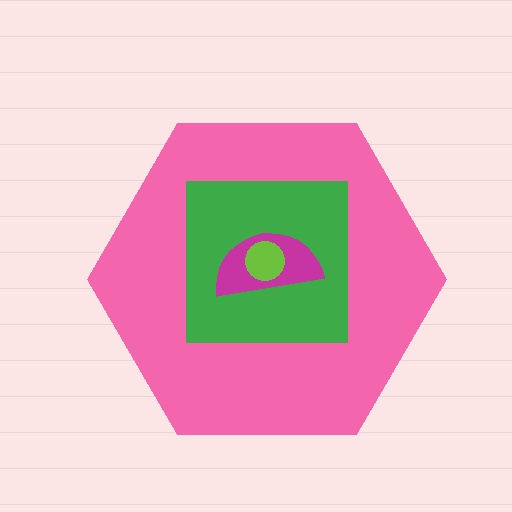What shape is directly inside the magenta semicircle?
The lime circle.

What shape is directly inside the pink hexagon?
The green square.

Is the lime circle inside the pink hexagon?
Yes.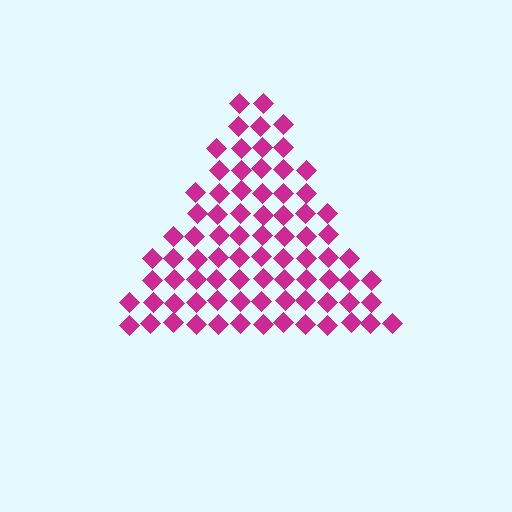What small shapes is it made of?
It is made of small diamonds.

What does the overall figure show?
The overall figure shows a triangle.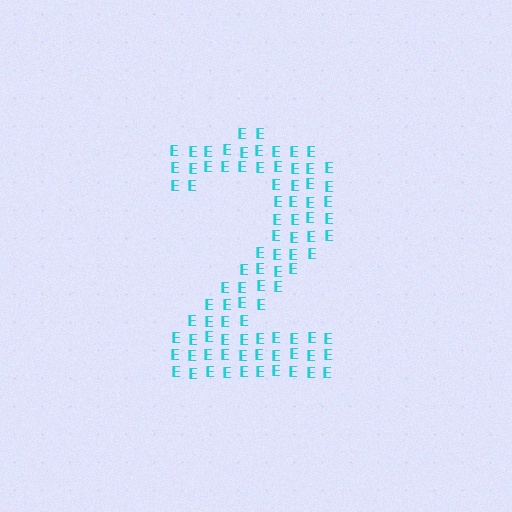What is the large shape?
The large shape is the digit 2.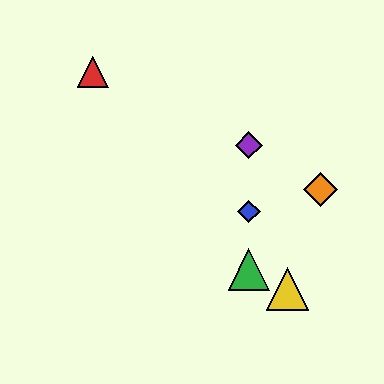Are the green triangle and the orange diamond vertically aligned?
No, the green triangle is at x≈249 and the orange diamond is at x≈320.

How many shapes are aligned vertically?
3 shapes (the blue diamond, the green triangle, the purple diamond) are aligned vertically.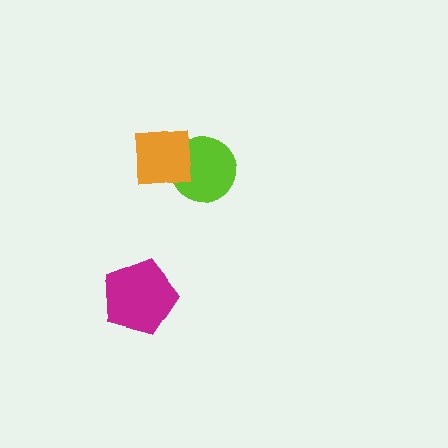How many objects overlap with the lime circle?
1 object overlaps with the lime circle.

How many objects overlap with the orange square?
1 object overlaps with the orange square.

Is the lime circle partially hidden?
Yes, it is partially covered by another shape.